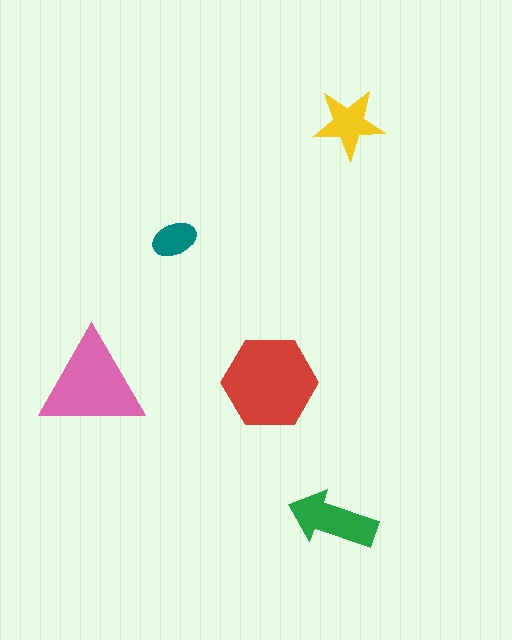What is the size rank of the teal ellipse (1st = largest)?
5th.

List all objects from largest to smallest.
The red hexagon, the pink triangle, the green arrow, the yellow star, the teal ellipse.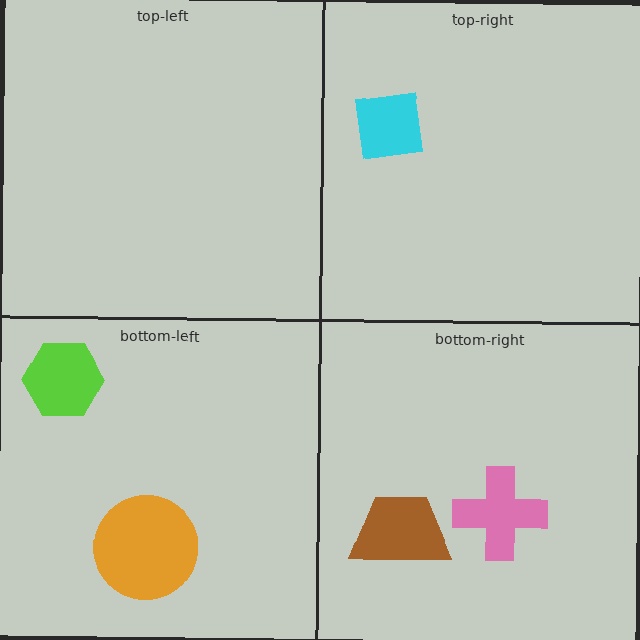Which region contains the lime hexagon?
The bottom-left region.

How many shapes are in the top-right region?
1.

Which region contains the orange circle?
The bottom-left region.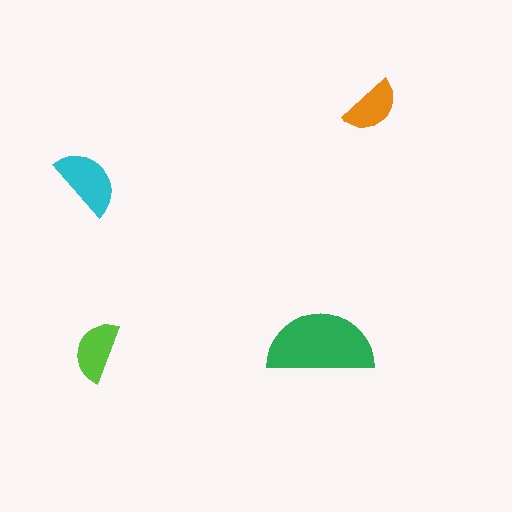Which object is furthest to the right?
The orange semicircle is rightmost.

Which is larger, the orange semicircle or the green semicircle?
The green one.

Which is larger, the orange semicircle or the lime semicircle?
The lime one.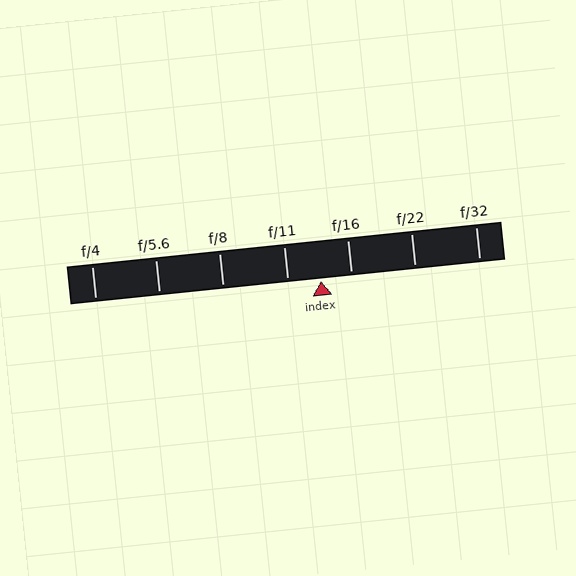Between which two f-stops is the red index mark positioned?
The index mark is between f/11 and f/16.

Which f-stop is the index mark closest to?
The index mark is closest to f/16.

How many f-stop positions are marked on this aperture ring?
There are 7 f-stop positions marked.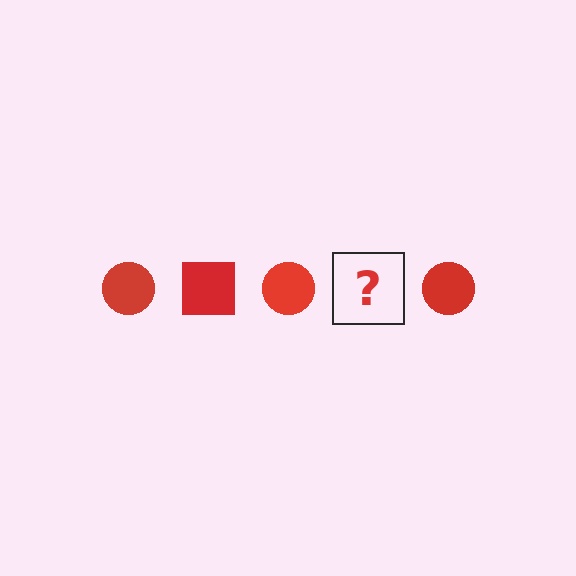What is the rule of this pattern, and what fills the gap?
The rule is that the pattern cycles through circle, square shapes in red. The gap should be filled with a red square.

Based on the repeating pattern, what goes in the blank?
The blank should be a red square.